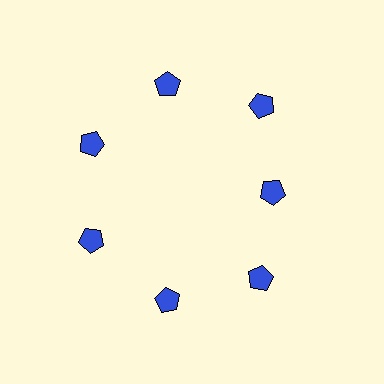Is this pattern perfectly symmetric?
No. The 7 blue pentagons are arranged in a ring, but one element near the 3 o'clock position is pulled inward toward the center, breaking the 7-fold rotational symmetry.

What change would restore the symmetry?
The symmetry would be restored by moving it outward, back onto the ring so that all 7 pentagons sit at equal angles and equal distance from the center.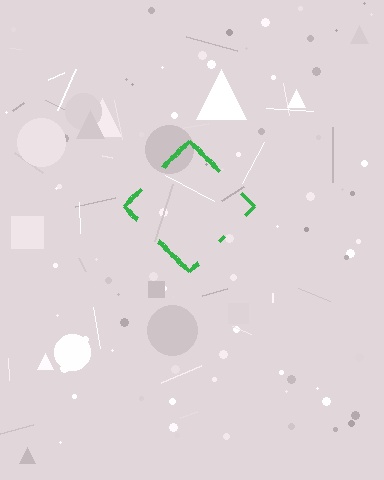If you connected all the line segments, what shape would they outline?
They would outline a diamond.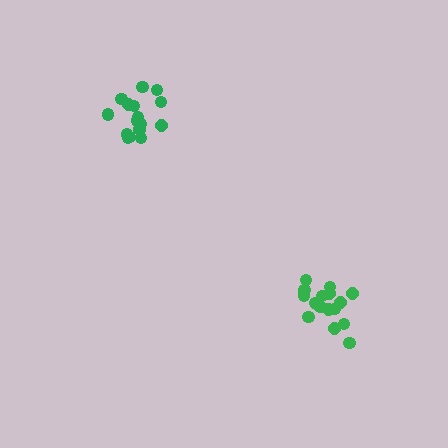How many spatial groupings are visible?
There are 2 spatial groupings.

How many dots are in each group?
Group 1: 16 dots, Group 2: 18 dots (34 total).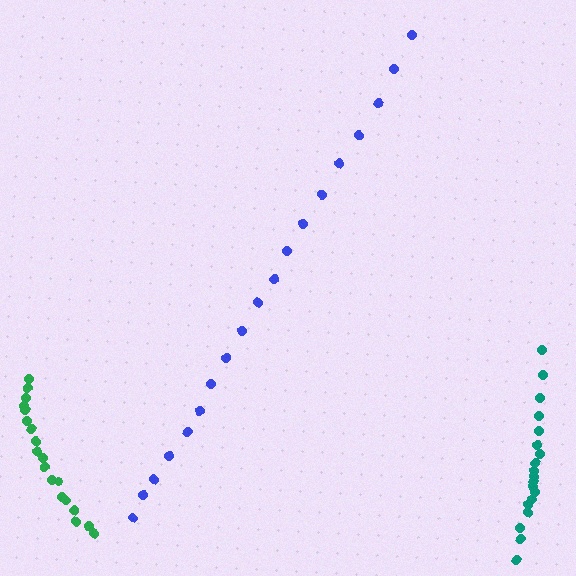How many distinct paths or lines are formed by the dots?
There are 3 distinct paths.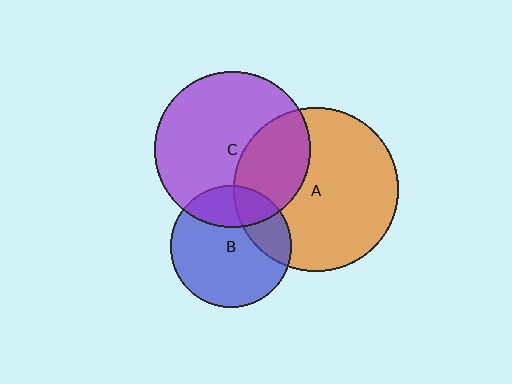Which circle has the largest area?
Circle A (orange).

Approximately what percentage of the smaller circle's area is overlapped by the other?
Approximately 25%.